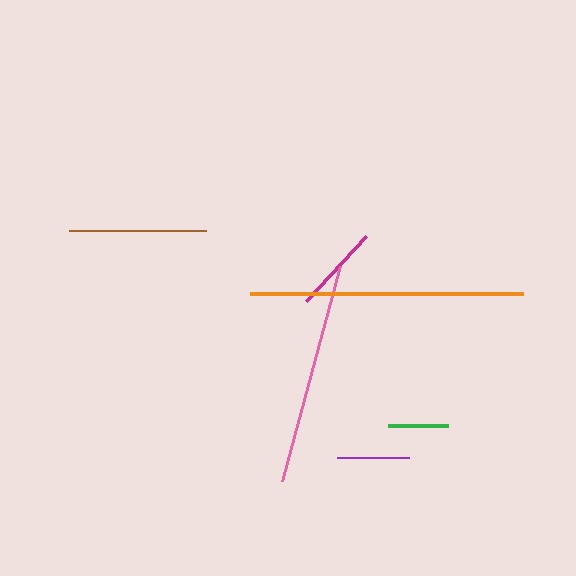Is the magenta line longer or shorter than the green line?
The magenta line is longer than the green line.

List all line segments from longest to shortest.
From longest to shortest: orange, pink, brown, magenta, purple, green.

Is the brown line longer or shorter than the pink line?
The pink line is longer than the brown line.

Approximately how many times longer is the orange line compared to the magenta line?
The orange line is approximately 3.1 times the length of the magenta line.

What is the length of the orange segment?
The orange segment is approximately 273 pixels long.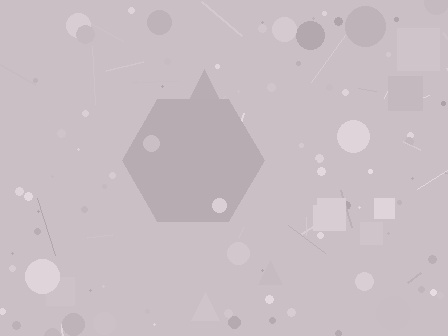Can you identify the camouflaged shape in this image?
The camouflaged shape is a hexagon.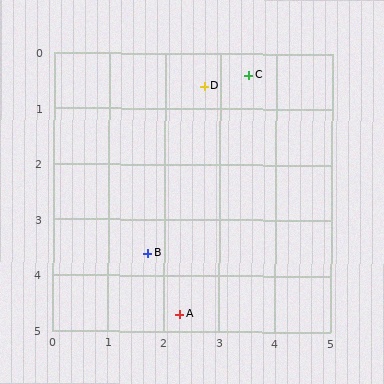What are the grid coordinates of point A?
Point A is at approximately (2.3, 4.7).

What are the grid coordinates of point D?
Point D is at approximately (2.7, 0.6).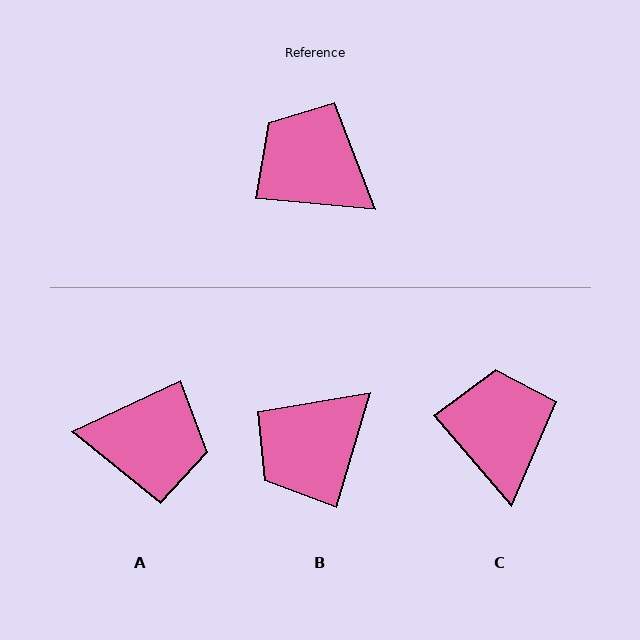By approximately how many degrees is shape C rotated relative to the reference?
Approximately 44 degrees clockwise.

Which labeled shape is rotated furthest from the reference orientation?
A, about 149 degrees away.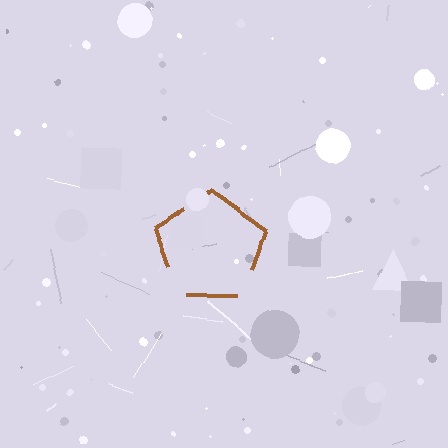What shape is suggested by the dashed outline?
The dashed outline suggests a pentagon.